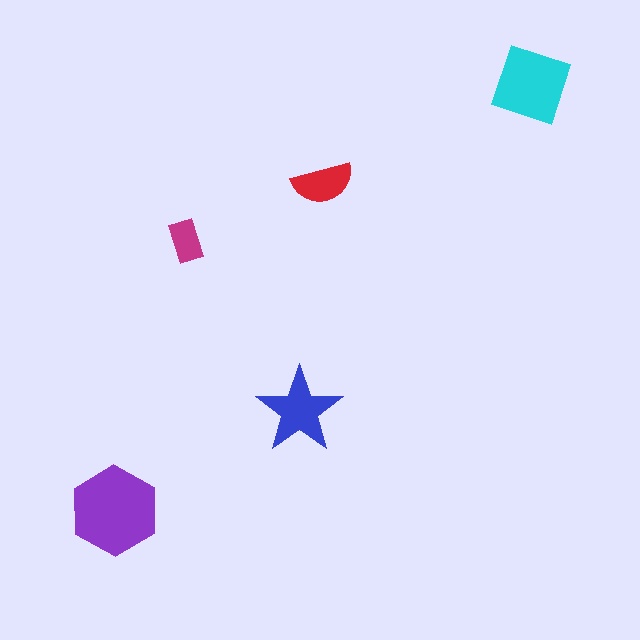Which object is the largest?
The purple hexagon.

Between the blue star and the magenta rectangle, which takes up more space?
The blue star.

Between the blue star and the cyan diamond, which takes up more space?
The cyan diamond.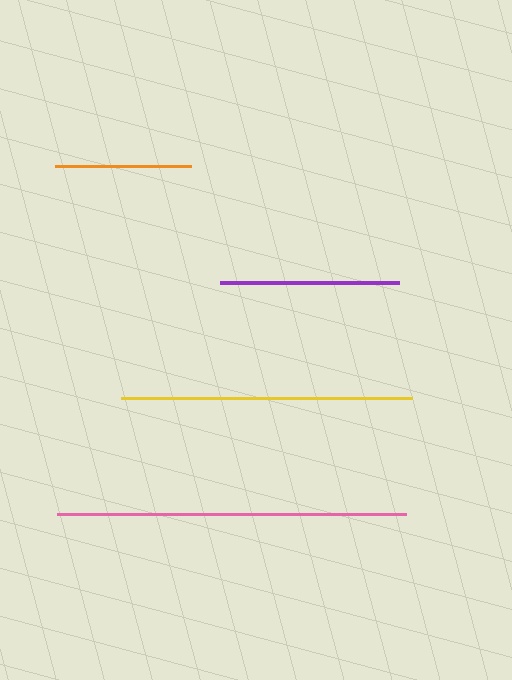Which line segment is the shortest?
The orange line is the shortest at approximately 136 pixels.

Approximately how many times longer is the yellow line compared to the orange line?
The yellow line is approximately 2.1 times the length of the orange line.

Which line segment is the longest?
The pink line is the longest at approximately 348 pixels.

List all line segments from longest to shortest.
From longest to shortest: pink, yellow, purple, orange.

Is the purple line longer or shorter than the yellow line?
The yellow line is longer than the purple line.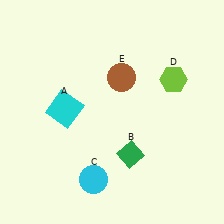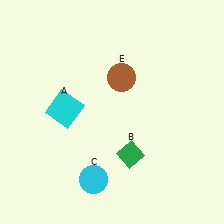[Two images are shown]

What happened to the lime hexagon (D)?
The lime hexagon (D) was removed in Image 2. It was in the top-right area of Image 1.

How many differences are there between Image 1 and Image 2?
There is 1 difference between the two images.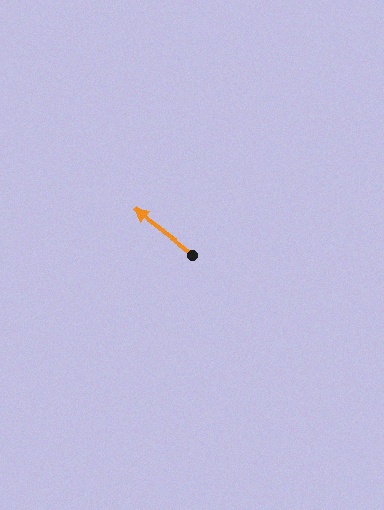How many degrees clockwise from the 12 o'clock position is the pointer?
Approximately 307 degrees.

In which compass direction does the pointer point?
Northwest.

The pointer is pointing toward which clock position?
Roughly 10 o'clock.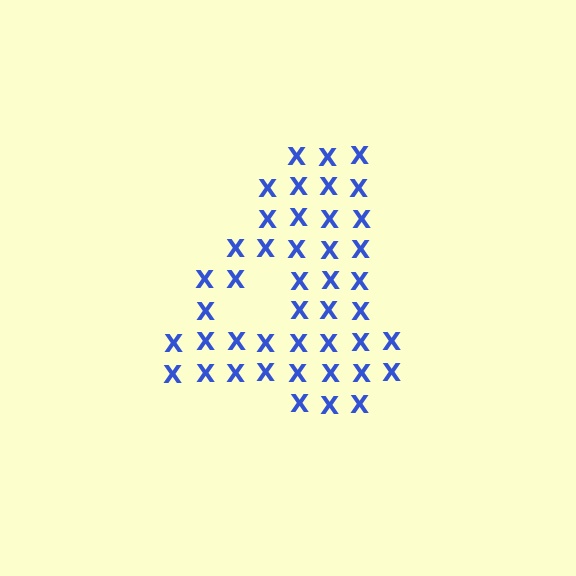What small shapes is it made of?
It is made of small letter X's.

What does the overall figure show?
The overall figure shows the digit 4.